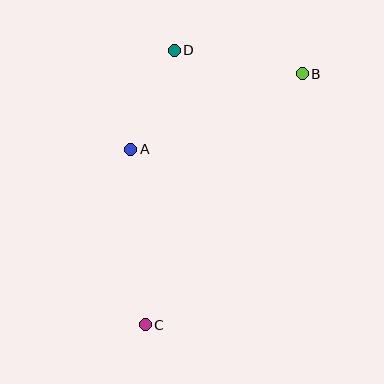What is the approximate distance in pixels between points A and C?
The distance between A and C is approximately 176 pixels.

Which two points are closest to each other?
Points A and D are closest to each other.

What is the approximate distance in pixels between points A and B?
The distance between A and B is approximately 187 pixels.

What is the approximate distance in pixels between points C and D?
The distance between C and D is approximately 276 pixels.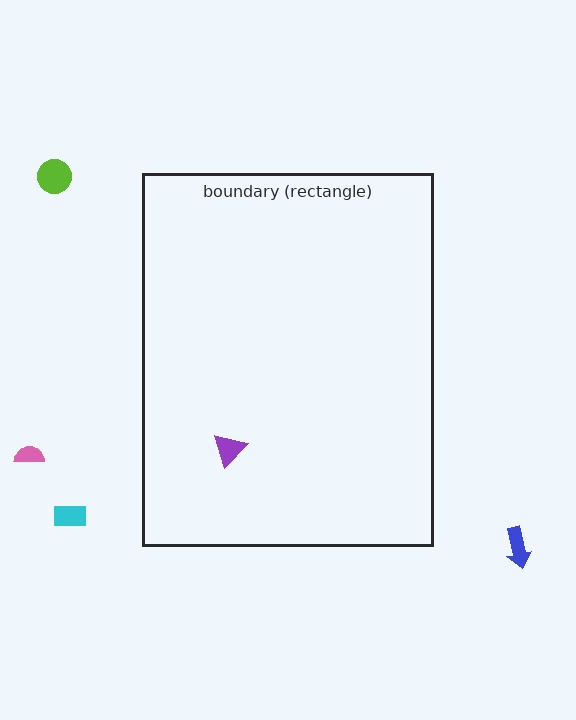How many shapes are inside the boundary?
1 inside, 4 outside.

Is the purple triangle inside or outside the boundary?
Inside.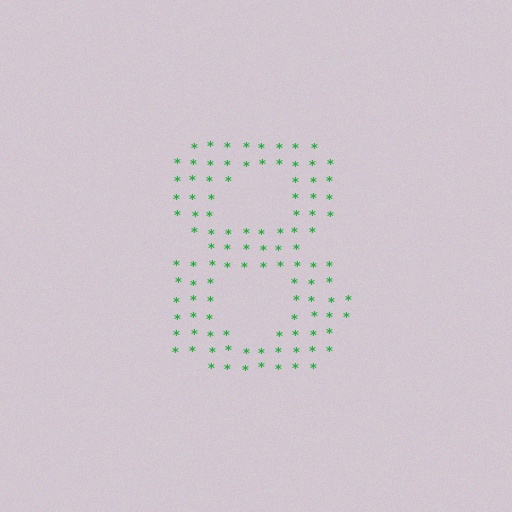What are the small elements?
The small elements are asterisks.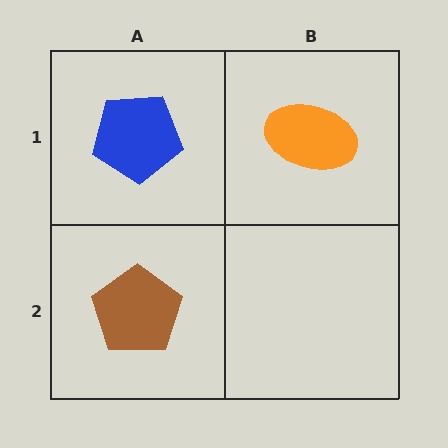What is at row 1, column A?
A blue pentagon.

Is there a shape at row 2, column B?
No, that cell is empty.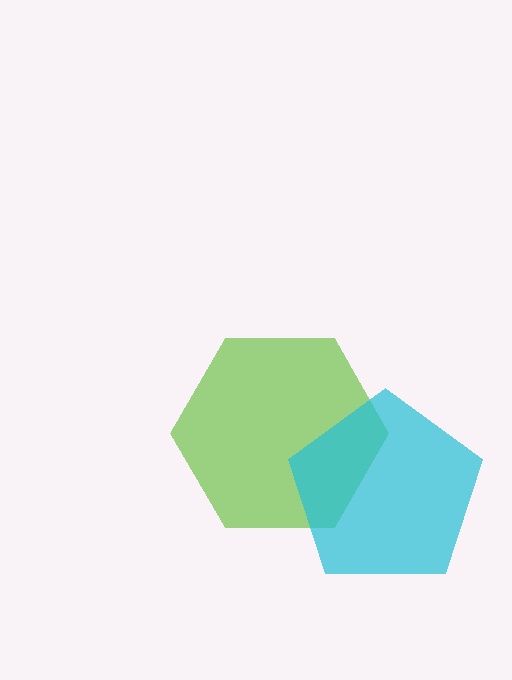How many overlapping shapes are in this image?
There are 2 overlapping shapes in the image.